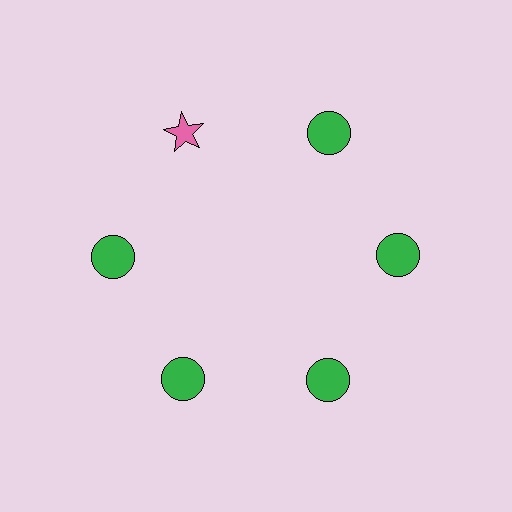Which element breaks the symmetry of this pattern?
The pink star at roughly the 11 o'clock position breaks the symmetry. All other shapes are green circles.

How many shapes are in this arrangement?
There are 6 shapes arranged in a ring pattern.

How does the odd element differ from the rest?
It differs in both color (pink instead of green) and shape (star instead of circle).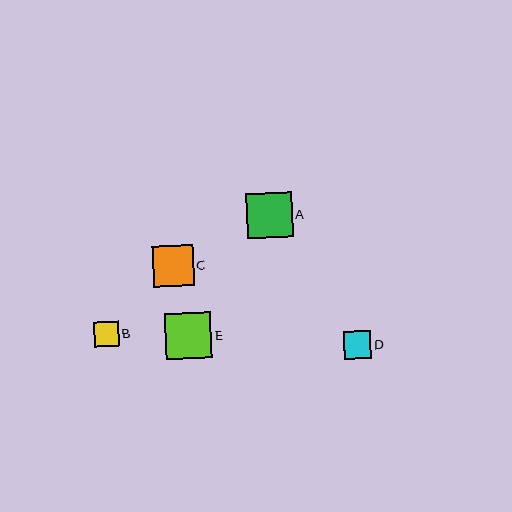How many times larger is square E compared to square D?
Square E is approximately 1.7 times the size of square D.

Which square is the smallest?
Square B is the smallest with a size of approximately 25 pixels.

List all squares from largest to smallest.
From largest to smallest: E, A, C, D, B.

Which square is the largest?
Square E is the largest with a size of approximately 46 pixels.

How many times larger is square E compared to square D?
Square E is approximately 1.7 times the size of square D.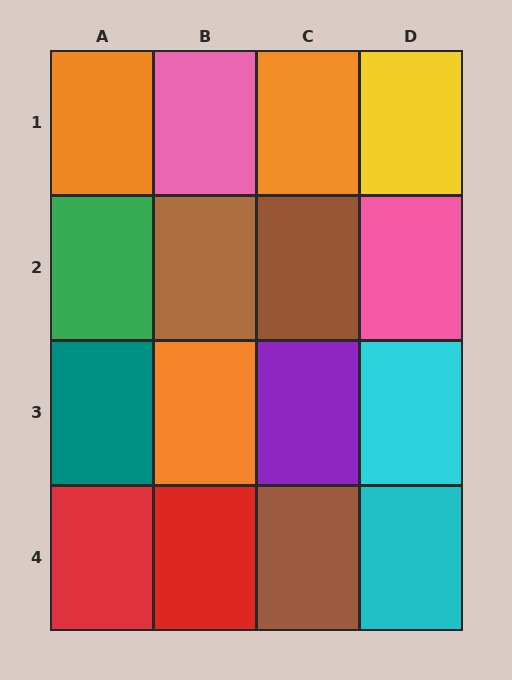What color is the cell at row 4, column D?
Cyan.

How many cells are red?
2 cells are red.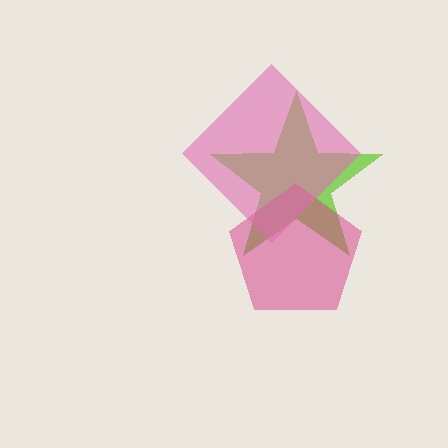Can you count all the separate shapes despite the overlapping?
Yes, there are 3 separate shapes.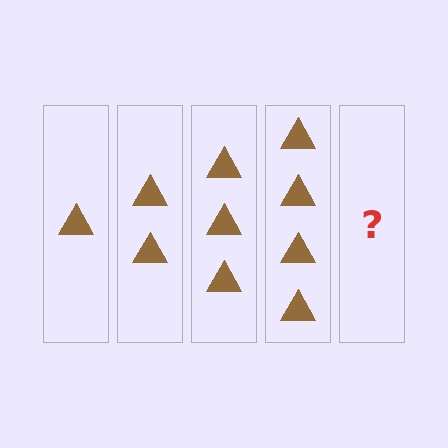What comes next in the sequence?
The next element should be 5 triangles.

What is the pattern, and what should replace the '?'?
The pattern is that each step adds one more triangle. The '?' should be 5 triangles.